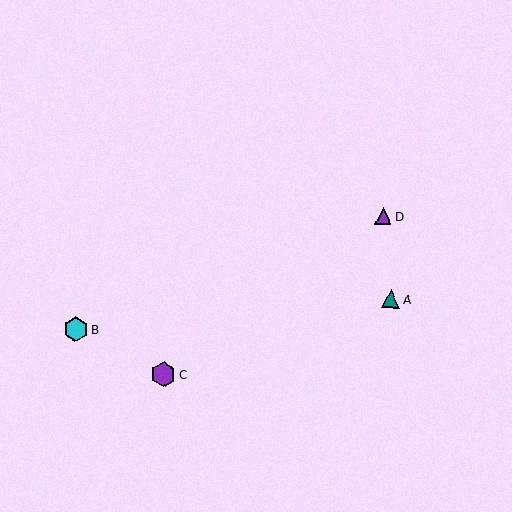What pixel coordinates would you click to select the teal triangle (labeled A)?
Click at (391, 299) to select the teal triangle A.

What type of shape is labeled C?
Shape C is a purple hexagon.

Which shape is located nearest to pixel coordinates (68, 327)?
The cyan hexagon (labeled B) at (76, 329) is nearest to that location.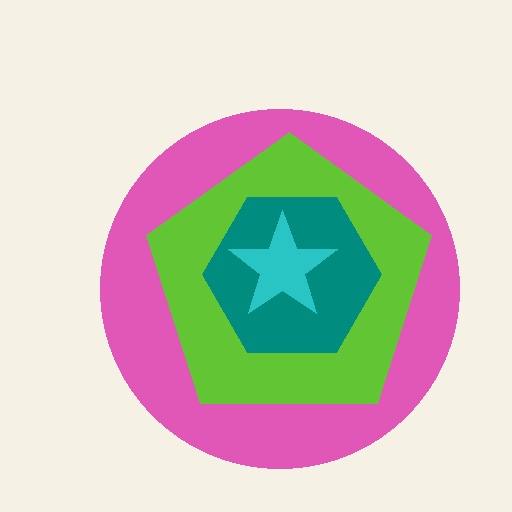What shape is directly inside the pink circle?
The lime pentagon.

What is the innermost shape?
The cyan star.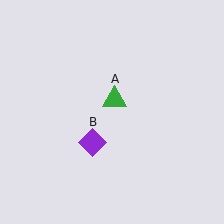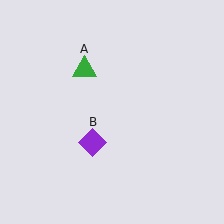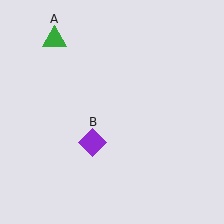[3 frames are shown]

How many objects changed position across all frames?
1 object changed position: green triangle (object A).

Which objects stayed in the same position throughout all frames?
Purple diamond (object B) remained stationary.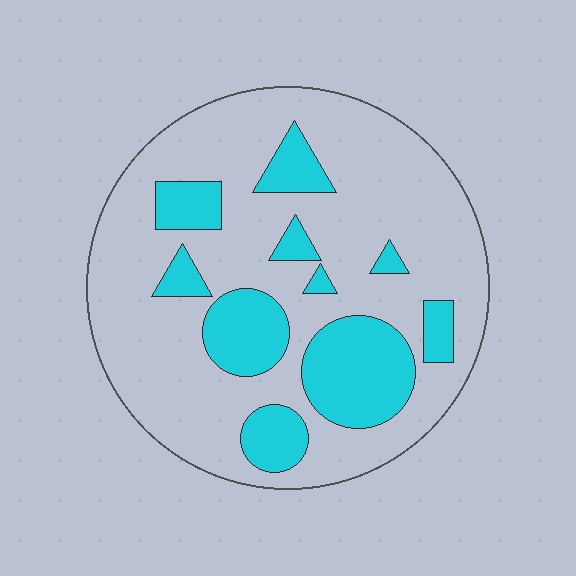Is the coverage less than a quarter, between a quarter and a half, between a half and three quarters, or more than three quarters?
Between a quarter and a half.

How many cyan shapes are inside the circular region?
10.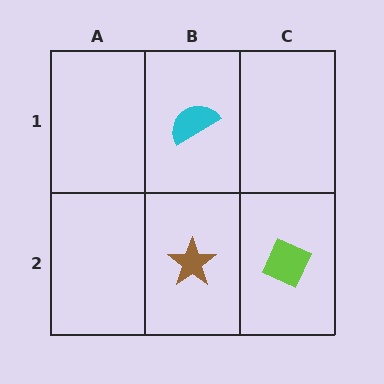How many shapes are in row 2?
2 shapes.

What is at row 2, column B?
A brown star.